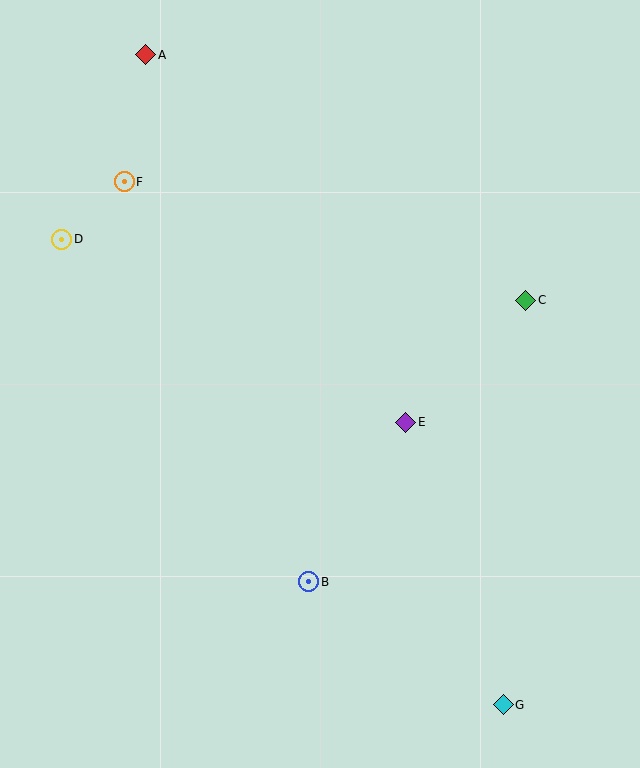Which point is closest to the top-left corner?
Point A is closest to the top-left corner.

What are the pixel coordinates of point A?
Point A is at (146, 55).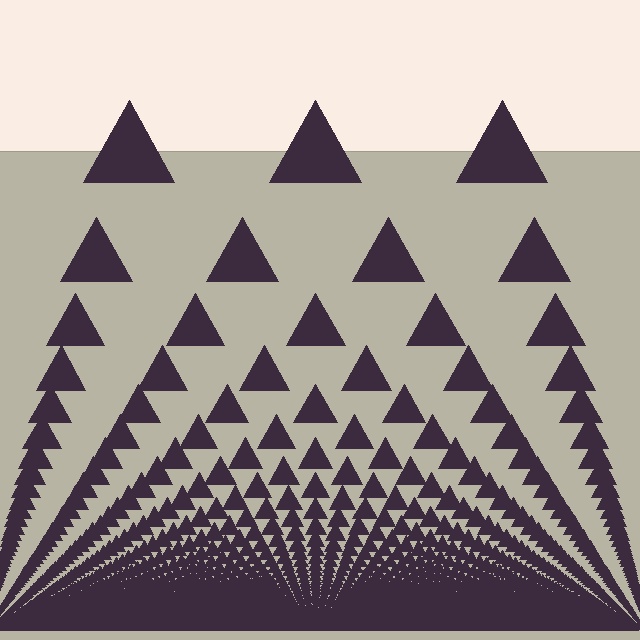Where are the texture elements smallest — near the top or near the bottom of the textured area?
Near the bottom.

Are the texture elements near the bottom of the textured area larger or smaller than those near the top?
Smaller. The gradient is inverted — elements near the bottom are smaller and denser.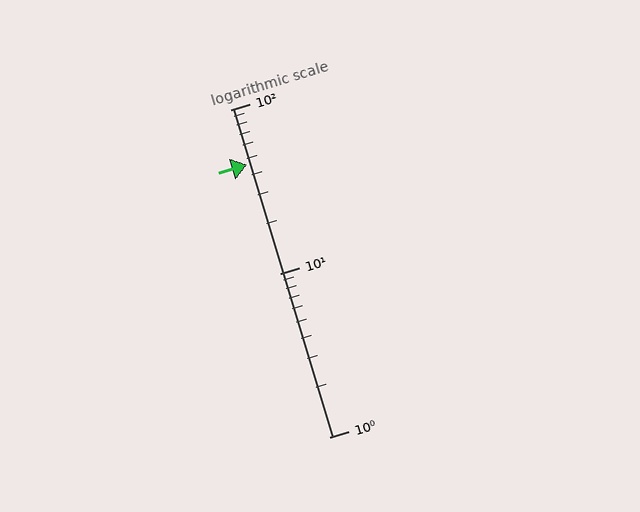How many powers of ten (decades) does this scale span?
The scale spans 2 decades, from 1 to 100.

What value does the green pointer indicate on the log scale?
The pointer indicates approximately 46.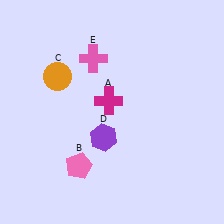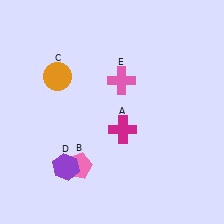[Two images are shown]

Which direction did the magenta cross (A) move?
The magenta cross (A) moved down.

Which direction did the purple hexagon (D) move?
The purple hexagon (D) moved left.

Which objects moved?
The objects that moved are: the magenta cross (A), the purple hexagon (D), the pink cross (E).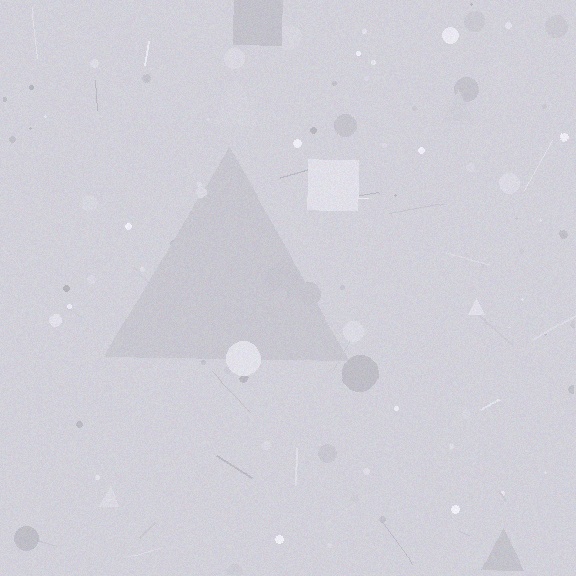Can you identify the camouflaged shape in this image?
The camouflaged shape is a triangle.